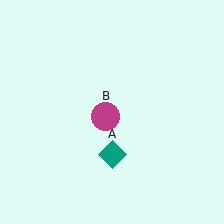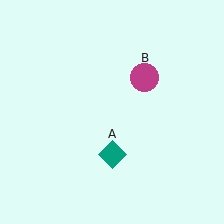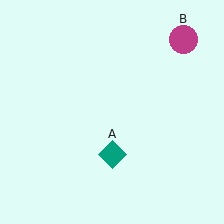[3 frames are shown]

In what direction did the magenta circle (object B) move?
The magenta circle (object B) moved up and to the right.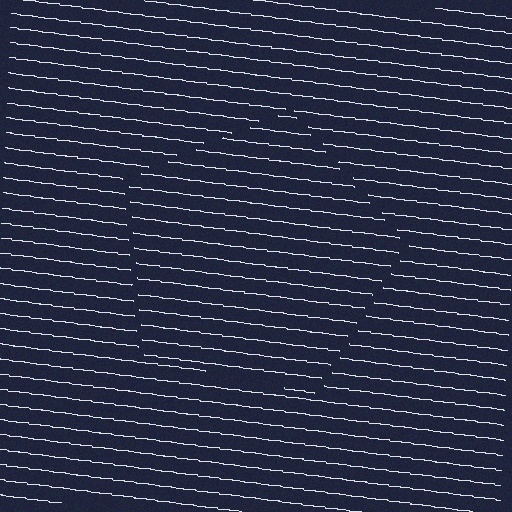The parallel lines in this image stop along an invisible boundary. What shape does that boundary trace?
An illusory pentagon. The interior of the shape contains the same grating, shifted by half a period — the contour is defined by the phase discontinuity where line-ends from the inner and outer gratings abut.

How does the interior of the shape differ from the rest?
The interior of the shape contains the same grating, shifted by half a period — the contour is defined by the phase discontinuity where line-ends from the inner and outer gratings abut.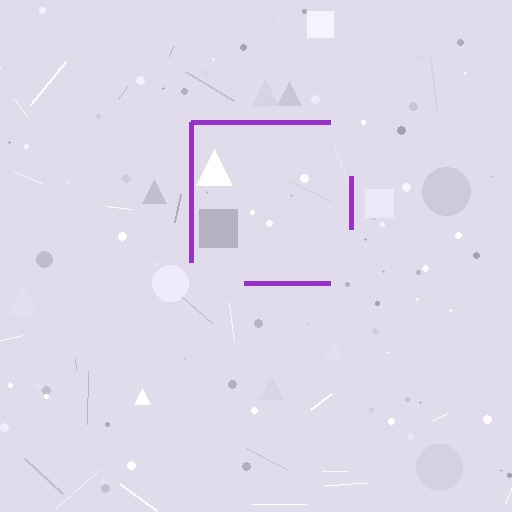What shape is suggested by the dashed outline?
The dashed outline suggests a square.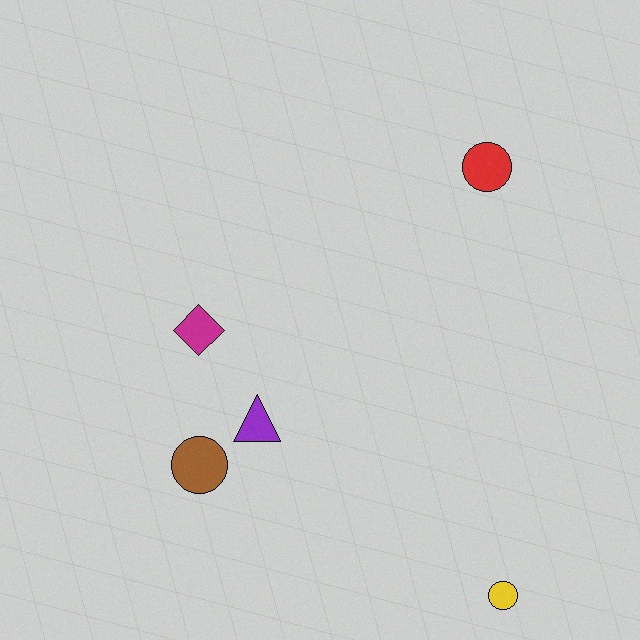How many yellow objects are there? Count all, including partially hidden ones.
There is 1 yellow object.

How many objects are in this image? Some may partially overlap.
There are 5 objects.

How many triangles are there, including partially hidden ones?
There is 1 triangle.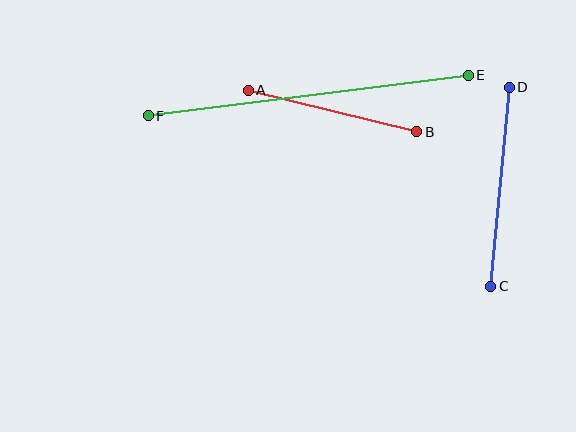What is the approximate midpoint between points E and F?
The midpoint is at approximately (308, 95) pixels.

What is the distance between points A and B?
The distance is approximately 173 pixels.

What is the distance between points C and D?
The distance is approximately 200 pixels.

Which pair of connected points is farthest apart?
Points E and F are farthest apart.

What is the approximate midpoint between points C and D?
The midpoint is at approximately (500, 187) pixels.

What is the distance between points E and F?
The distance is approximately 323 pixels.